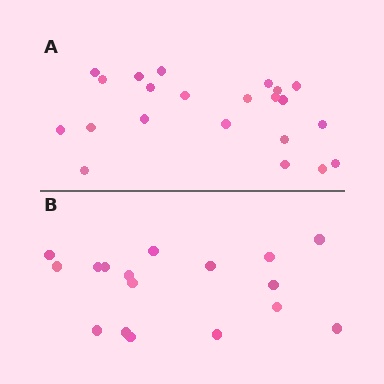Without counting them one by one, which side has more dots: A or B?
Region A (the top region) has more dots.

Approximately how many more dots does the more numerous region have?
Region A has about 5 more dots than region B.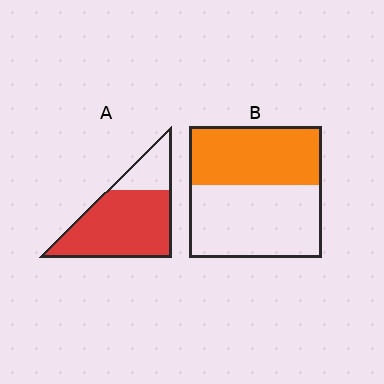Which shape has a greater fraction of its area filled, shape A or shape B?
Shape A.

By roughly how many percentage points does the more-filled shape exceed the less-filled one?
By roughly 30 percentage points (A over B).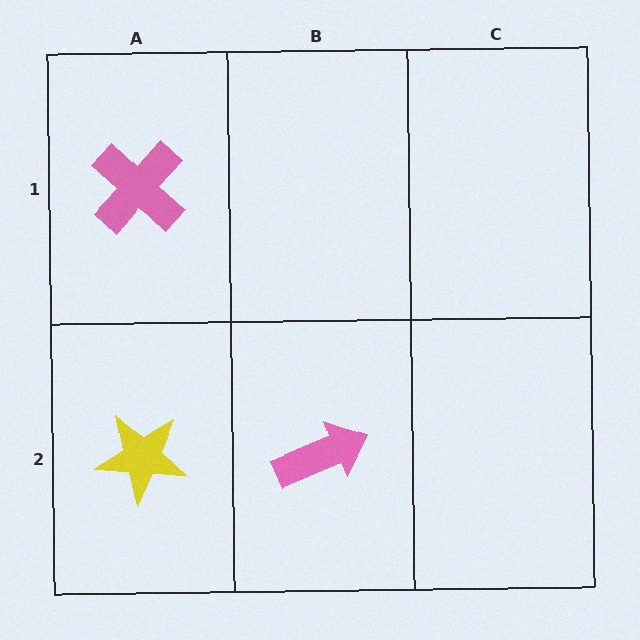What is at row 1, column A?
A pink cross.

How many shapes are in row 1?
1 shape.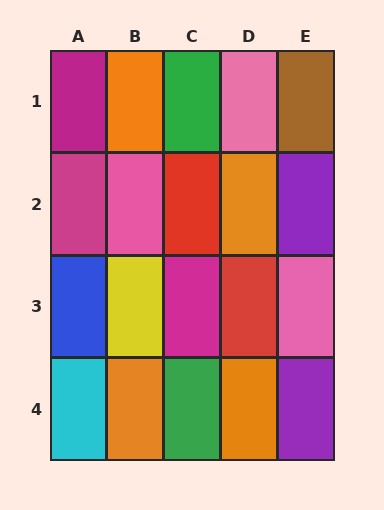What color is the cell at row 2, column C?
Red.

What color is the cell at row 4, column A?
Cyan.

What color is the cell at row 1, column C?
Green.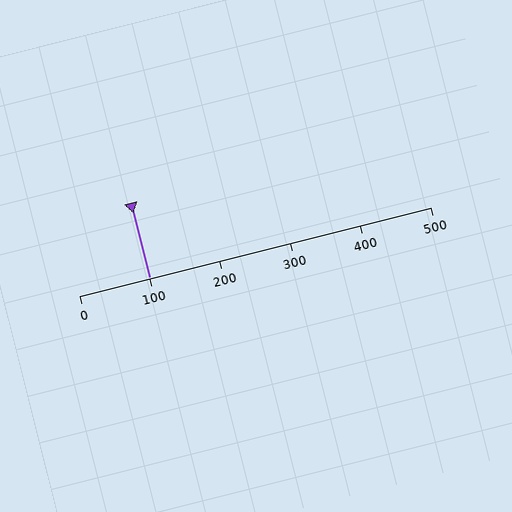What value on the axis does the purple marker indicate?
The marker indicates approximately 100.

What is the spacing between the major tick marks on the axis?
The major ticks are spaced 100 apart.